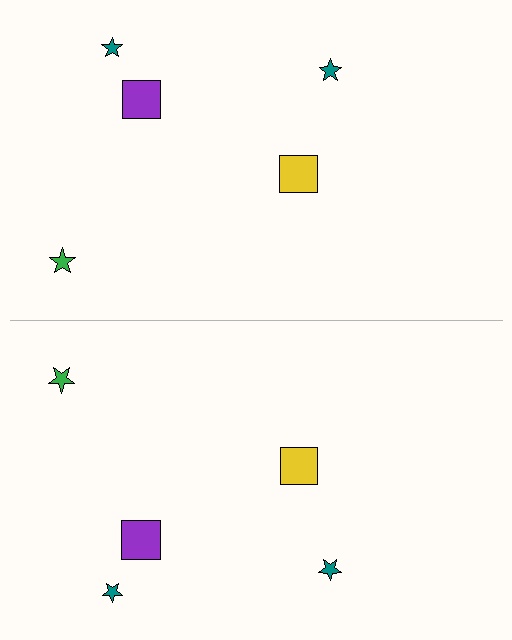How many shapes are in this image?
There are 10 shapes in this image.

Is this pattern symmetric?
Yes, this pattern has bilateral (reflection) symmetry.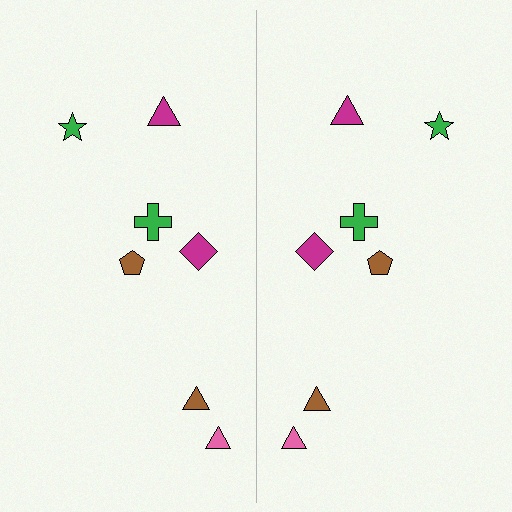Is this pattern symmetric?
Yes, this pattern has bilateral (reflection) symmetry.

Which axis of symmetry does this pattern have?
The pattern has a vertical axis of symmetry running through the center of the image.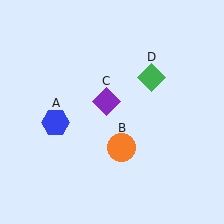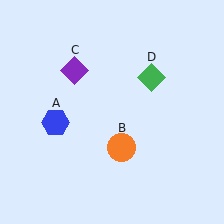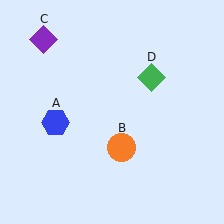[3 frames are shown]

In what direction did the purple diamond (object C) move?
The purple diamond (object C) moved up and to the left.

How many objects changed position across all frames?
1 object changed position: purple diamond (object C).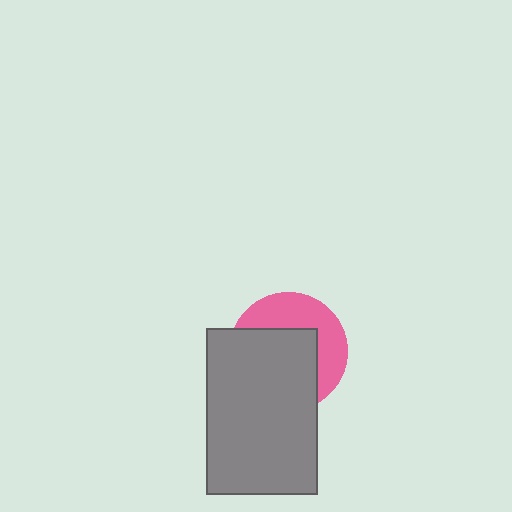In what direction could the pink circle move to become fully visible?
The pink circle could move toward the upper-right. That would shift it out from behind the gray rectangle entirely.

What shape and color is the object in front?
The object in front is a gray rectangle.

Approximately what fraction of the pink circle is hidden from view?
Roughly 59% of the pink circle is hidden behind the gray rectangle.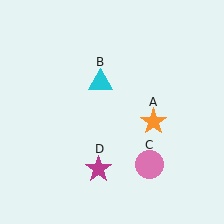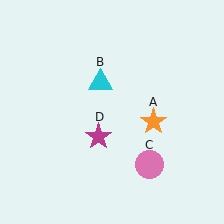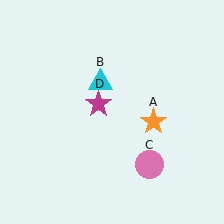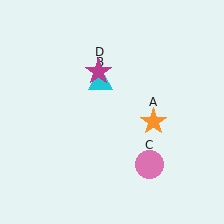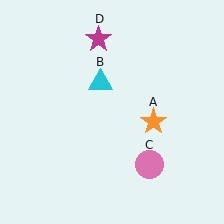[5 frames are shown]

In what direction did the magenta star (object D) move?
The magenta star (object D) moved up.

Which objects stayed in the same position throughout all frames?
Orange star (object A) and cyan triangle (object B) and pink circle (object C) remained stationary.